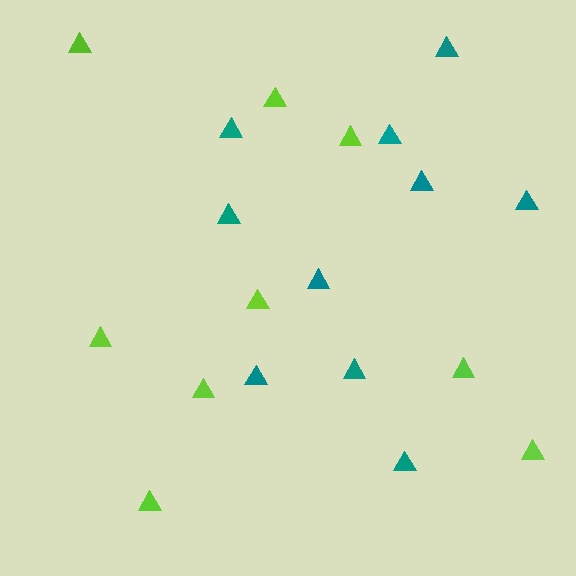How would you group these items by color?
There are 2 groups: one group of teal triangles (10) and one group of lime triangles (9).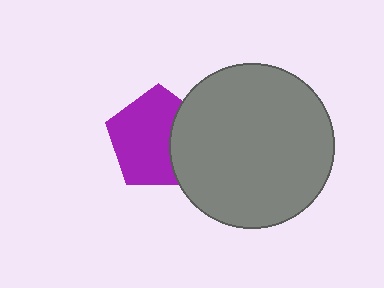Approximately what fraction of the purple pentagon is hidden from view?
Roughly 31% of the purple pentagon is hidden behind the gray circle.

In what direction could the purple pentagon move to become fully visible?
The purple pentagon could move left. That would shift it out from behind the gray circle entirely.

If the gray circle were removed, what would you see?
You would see the complete purple pentagon.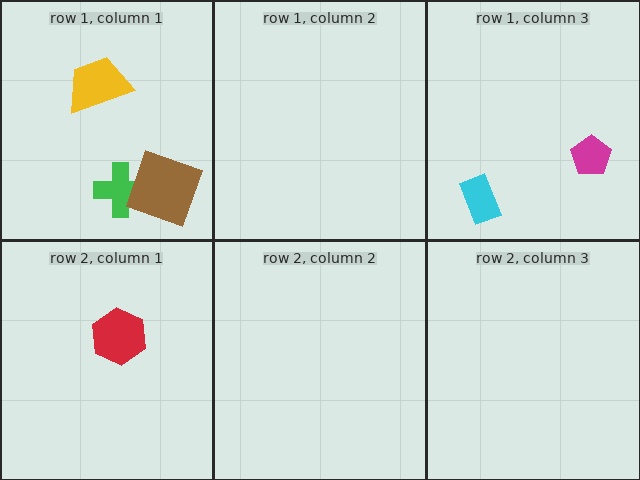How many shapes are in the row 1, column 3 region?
2.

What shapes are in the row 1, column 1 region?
The yellow trapezoid, the green cross, the brown square.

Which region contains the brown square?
The row 1, column 1 region.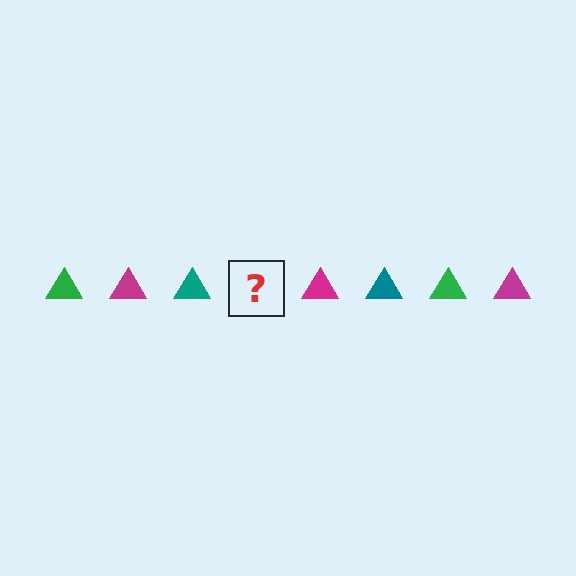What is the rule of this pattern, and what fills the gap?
The rule is that the pattern cycles through green, magenta, teal triangles. The gap should be filled with a green triangle.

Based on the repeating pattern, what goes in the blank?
The blank should be a green triangle.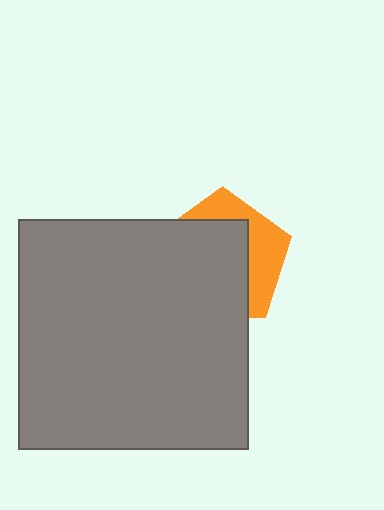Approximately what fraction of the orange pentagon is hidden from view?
Roughly 65% of the orange pentagon is hidden behind the gray square.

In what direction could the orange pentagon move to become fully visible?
The orange pentagon could move toward the upper-right. That would shift it out from behind the gray square entirely.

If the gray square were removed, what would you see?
You would see the complete orange pentagon.